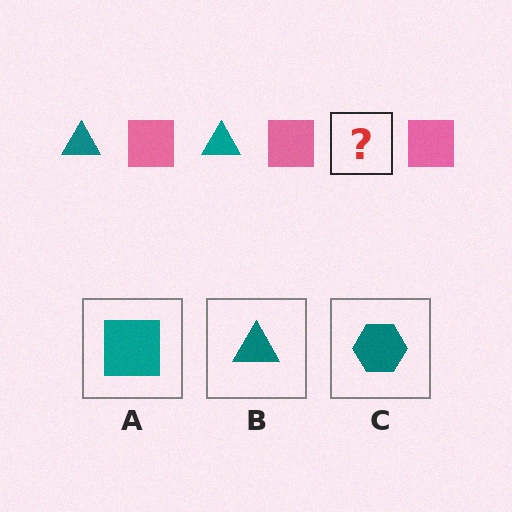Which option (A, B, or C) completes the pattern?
B.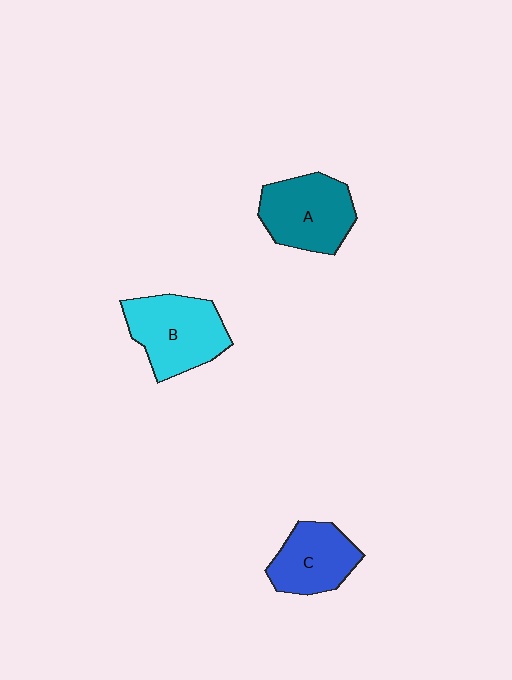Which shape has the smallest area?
Shape C (blue).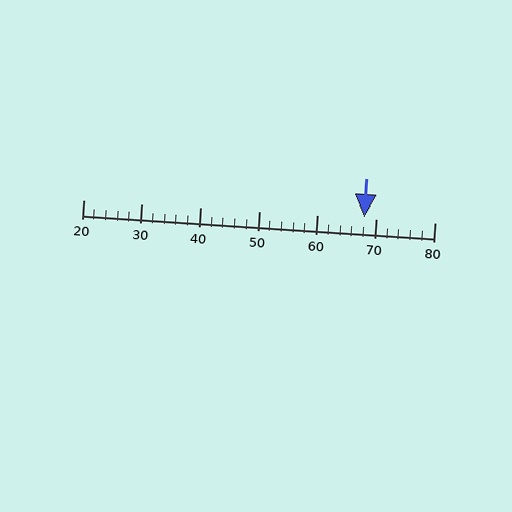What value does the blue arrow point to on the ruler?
The blue arrow points to approximately 68.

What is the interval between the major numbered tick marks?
The major tick marks are spaced 10 units apart.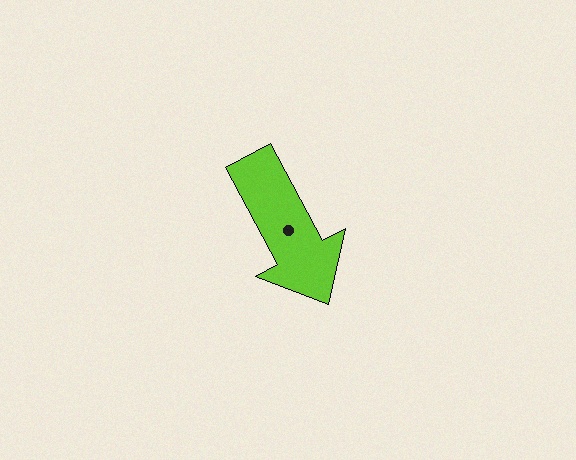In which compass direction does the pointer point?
Southeast.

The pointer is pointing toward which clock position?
Roughly 5 o'clock.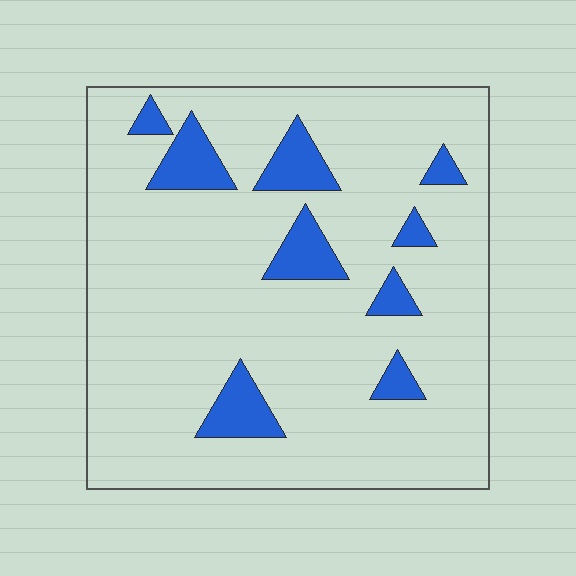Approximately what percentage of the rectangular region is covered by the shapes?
Approximately 15%.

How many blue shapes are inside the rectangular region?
9.